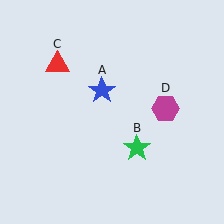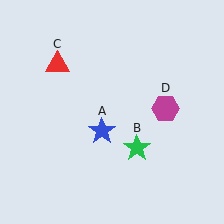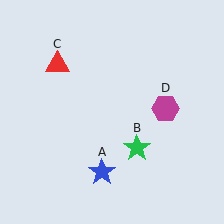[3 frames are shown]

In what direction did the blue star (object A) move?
The blue star (object A) moved down.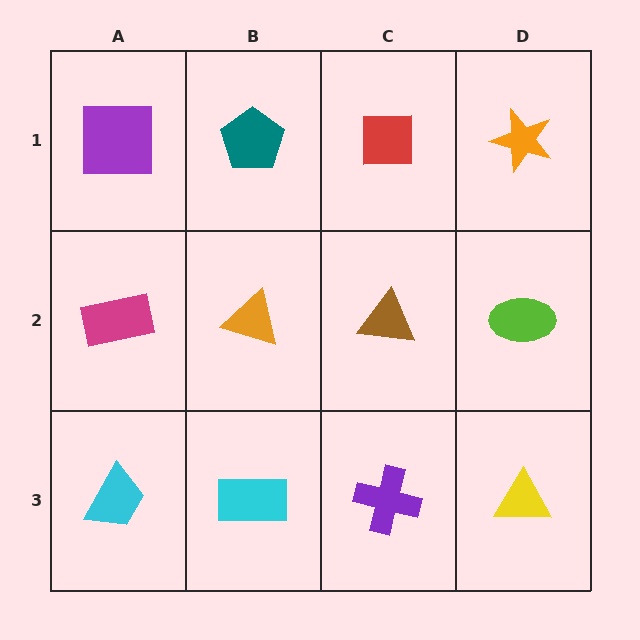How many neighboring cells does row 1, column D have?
2.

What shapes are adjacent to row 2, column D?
An orange star (row 1, column D), a yellow triangle (row 3, column D), a brown triangle (row 2, column C).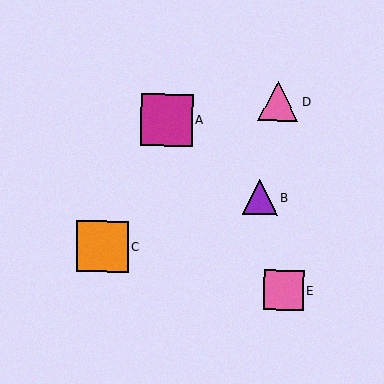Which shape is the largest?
The magenta square (labeled A) is the largest.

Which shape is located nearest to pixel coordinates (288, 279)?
The pink square (labeled E) at (283, 290) is nearest to that location.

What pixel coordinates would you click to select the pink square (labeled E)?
Click at (283, 290) to select the pink square E.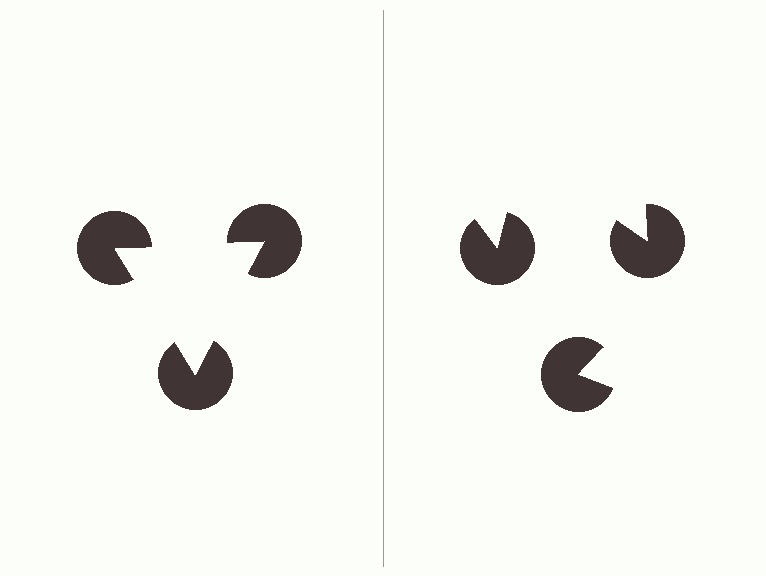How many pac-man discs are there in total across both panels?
6 — 3 on each side.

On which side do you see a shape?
An illusory triangle appears on the left side. On the right side the wedge cuts are rotated, so no coherent shape forms.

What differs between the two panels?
The pac-man discs are positioned identically on both sides; only the wedge orientations differ. On the left they align to a triangle; on the right they are misaligned.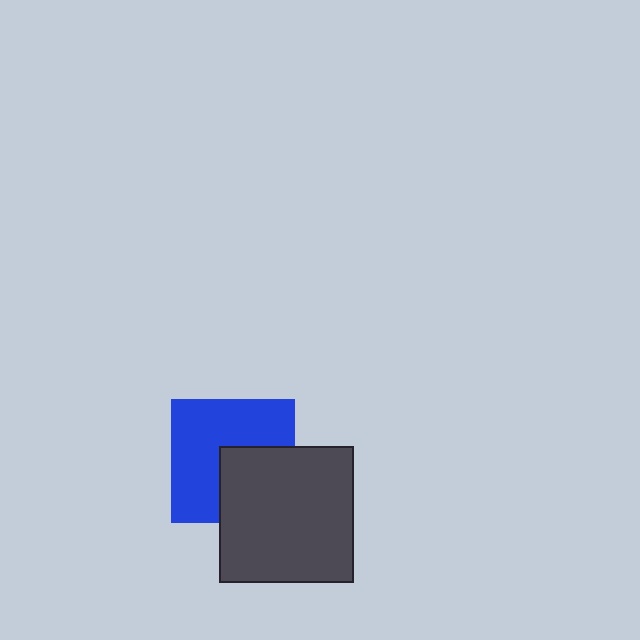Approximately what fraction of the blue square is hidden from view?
Roughly 39% of the blue square is hidden behind the dark gray rectangle.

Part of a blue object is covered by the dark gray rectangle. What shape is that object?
It is a square.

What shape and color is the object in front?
The object in front is a dark gray rectangle.